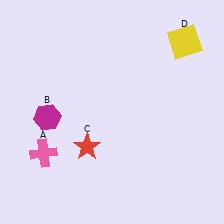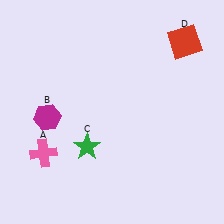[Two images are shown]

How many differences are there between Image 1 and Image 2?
There are 2 differences between the two images.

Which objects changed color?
C changed from red to green. D changed from yellow to red.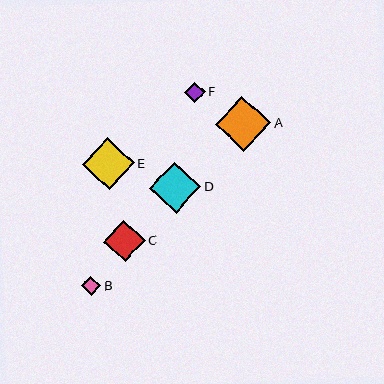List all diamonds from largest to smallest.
From largest to smallest: A, E, D, C, F, B.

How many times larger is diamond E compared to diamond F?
Diamond E is approximately 2.5 times the size of diamond F.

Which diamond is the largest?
Diamond A is the largest with a size of approximately 56 pixels.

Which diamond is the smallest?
Diamond B is the smallest with a size of approximately 19 pixels.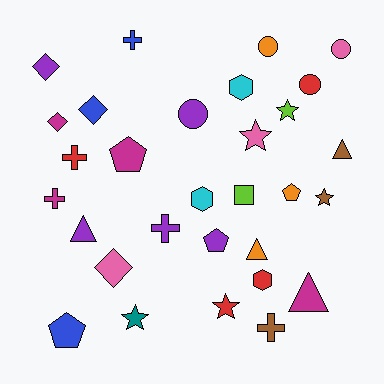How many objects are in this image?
There are 30 objects.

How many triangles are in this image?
There are 4 triangles.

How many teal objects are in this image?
There is 1 teal object.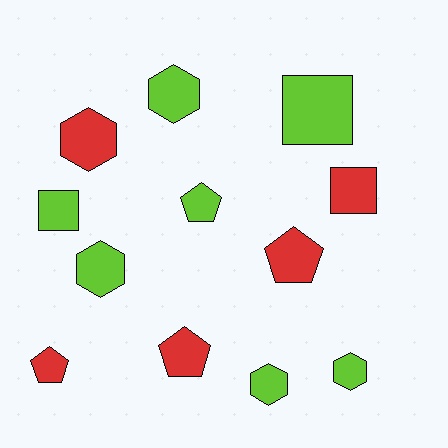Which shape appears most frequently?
Hexagon, with 5 objects.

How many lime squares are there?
There are 2 lime squares.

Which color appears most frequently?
Lime, with 7 objects.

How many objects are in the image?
There are 12 objects.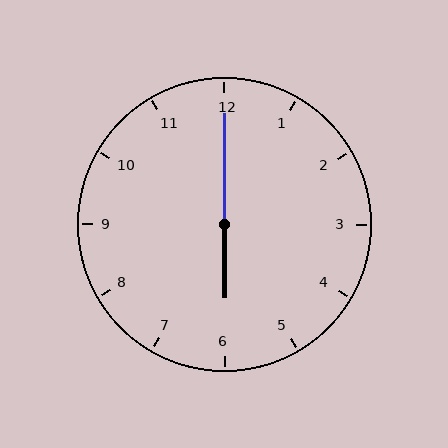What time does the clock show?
6:00.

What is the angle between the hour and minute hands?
Approximately 180 degrees.